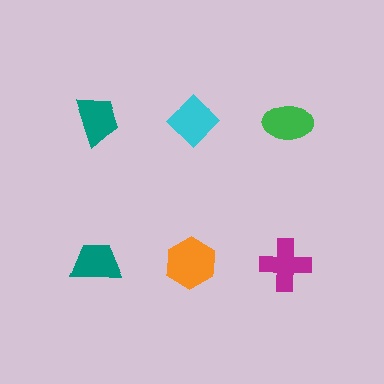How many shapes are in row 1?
3 shapes.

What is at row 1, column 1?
A teal trapezoid.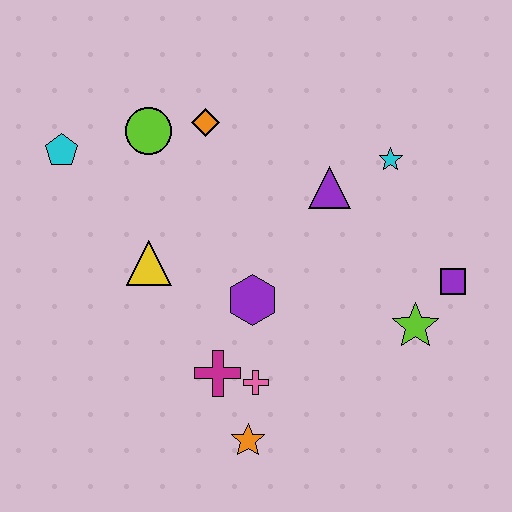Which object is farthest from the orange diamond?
The orange star is farthest from the orange diamond.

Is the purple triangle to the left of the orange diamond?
No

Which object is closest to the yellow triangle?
The purple hexagon is closest to the yellow triangle.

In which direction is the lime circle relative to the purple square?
The lime circle is to the left of the purple square.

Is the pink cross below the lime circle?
Yes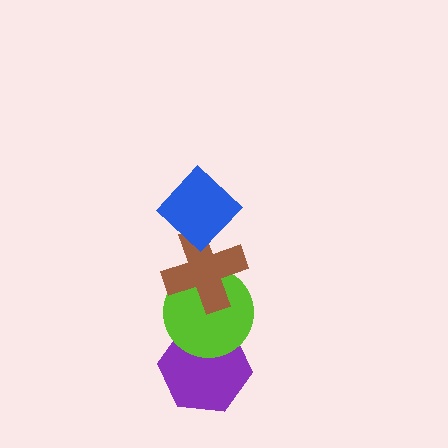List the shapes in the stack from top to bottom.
From top to bottom: the blue diamond, the brown cross, the lime circle, the purple hexagon.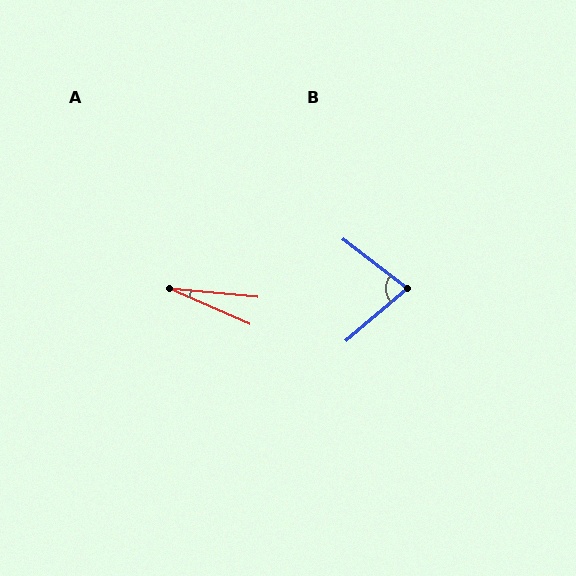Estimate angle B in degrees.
Approximately 77 degrees.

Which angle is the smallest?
A, at approximately 18 degrees.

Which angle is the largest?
B, at approximately 77 degrees.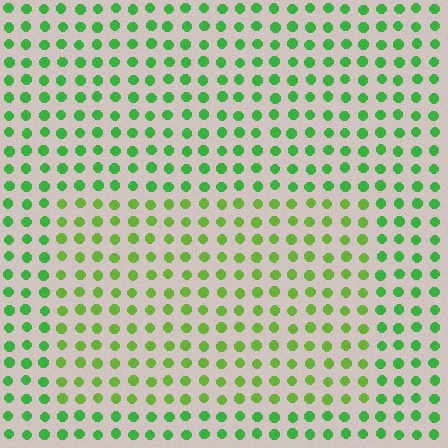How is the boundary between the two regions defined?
The boundary is defined purely by a slight shift in hue (about 27 degrees). Spacing, size, and orientation are identical on both sides.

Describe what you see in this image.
The image is filled with small green elements in a uniform arrangement. A rectangle-shaped region is visible where the elements are tinted to a slightly different hue, forming a subtle color boundary.